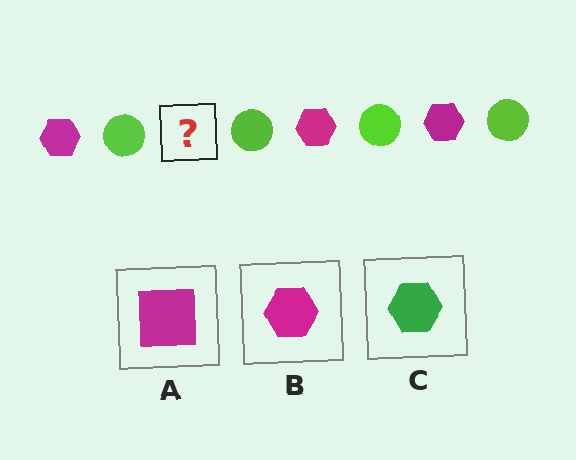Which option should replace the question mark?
Option B.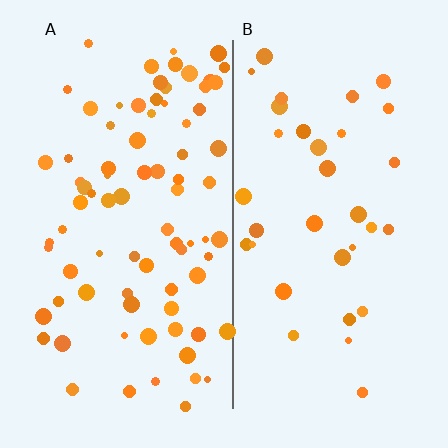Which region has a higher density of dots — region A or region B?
A (the left).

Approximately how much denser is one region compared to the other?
Approximately 2.4× — region A over region B.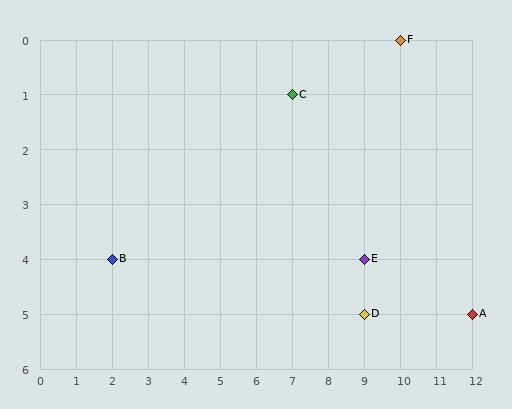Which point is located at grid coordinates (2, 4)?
Point B is at (2, 4).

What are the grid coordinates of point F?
Point F is at grid coordinates (10, 0).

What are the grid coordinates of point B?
Point B is at grid coordinates (2, 4).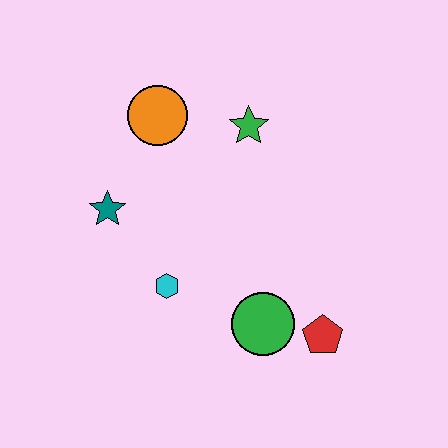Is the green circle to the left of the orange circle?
No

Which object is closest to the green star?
The orange circle is closest to the green star.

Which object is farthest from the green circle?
The orange circle is farthest from the green circle.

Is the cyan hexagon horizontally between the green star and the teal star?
Yes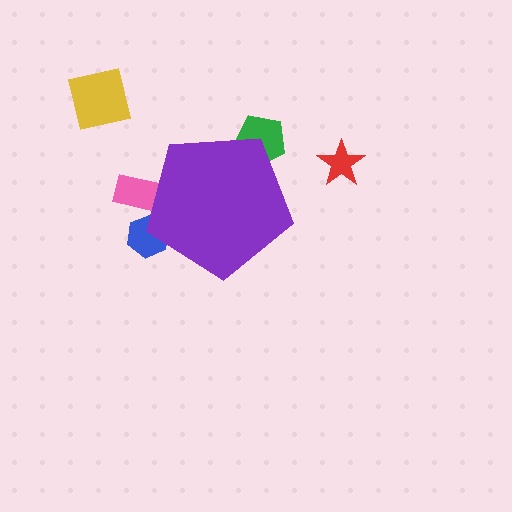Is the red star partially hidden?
No, the red star is fully visible.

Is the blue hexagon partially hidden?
Yes, the blue hexagon is partially hidden behind the purple pentagon.